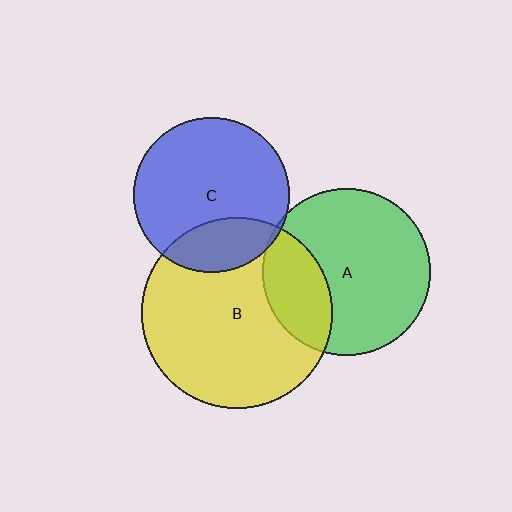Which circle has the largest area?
Circle B (yellow).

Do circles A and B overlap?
Yes.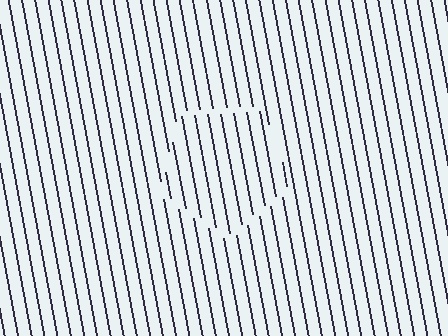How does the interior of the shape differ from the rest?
The interior of the shape contains the same grating, shifted by half a period — the contour is defined by the phase discontinuity where line-ends from the inner and outer gratings abut.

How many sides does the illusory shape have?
5 sides — the line-ends trace a pentagon.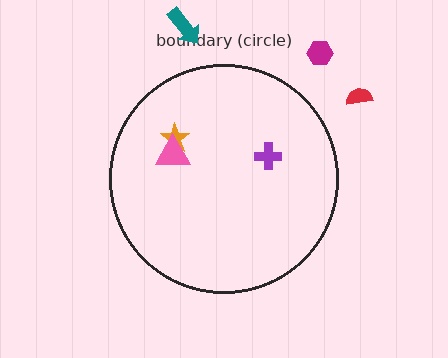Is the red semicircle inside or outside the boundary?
Outside.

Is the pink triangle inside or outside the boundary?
Inside.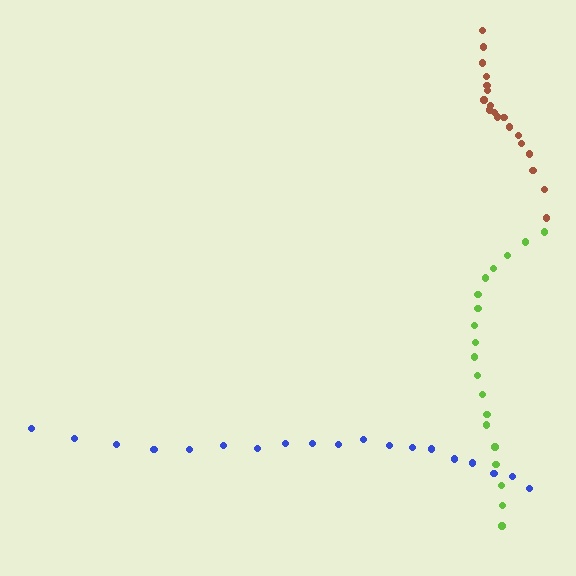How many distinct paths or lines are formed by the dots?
There are 3 distinct paths.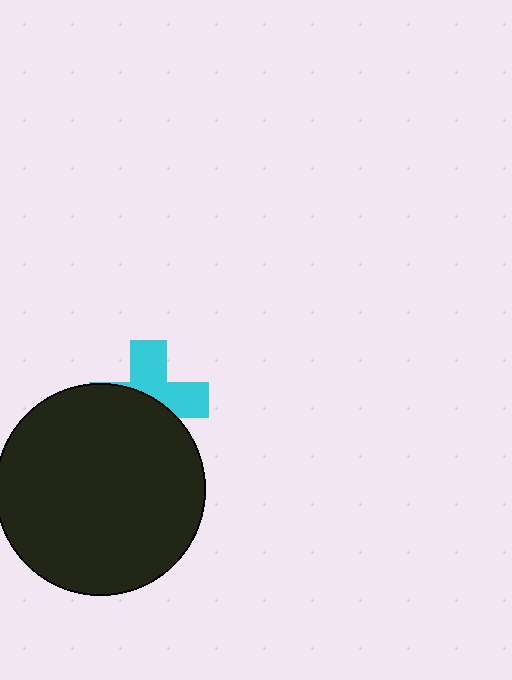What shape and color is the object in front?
The object in front is a black circle.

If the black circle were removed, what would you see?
You would see the complete cyan cross.